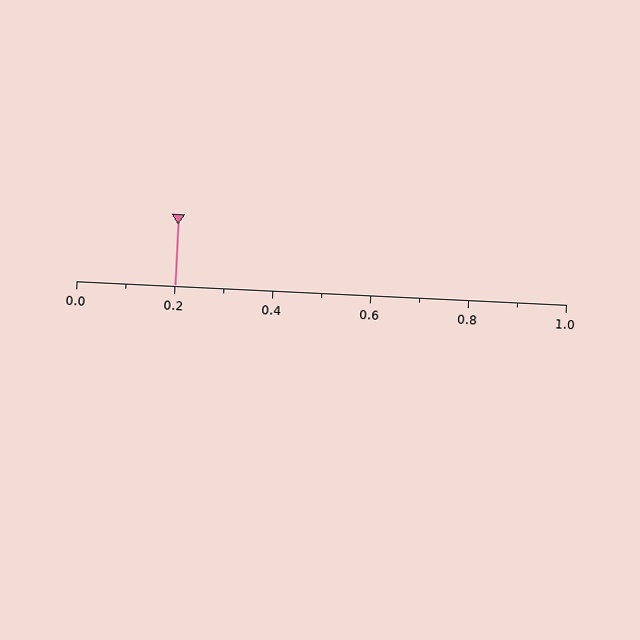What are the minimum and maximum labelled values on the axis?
The axis runs from 0.0 to 1.0.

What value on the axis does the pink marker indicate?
The marker indicates approximately 0.2.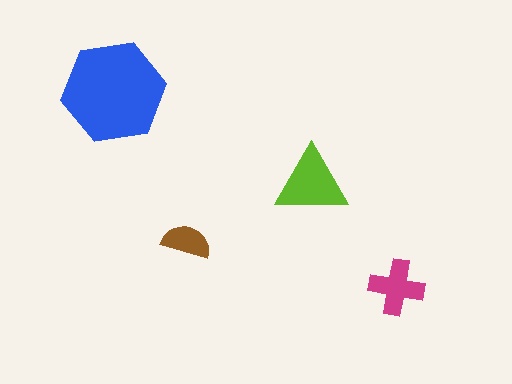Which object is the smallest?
The brown semicircle.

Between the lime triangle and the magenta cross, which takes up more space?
The lime triangle.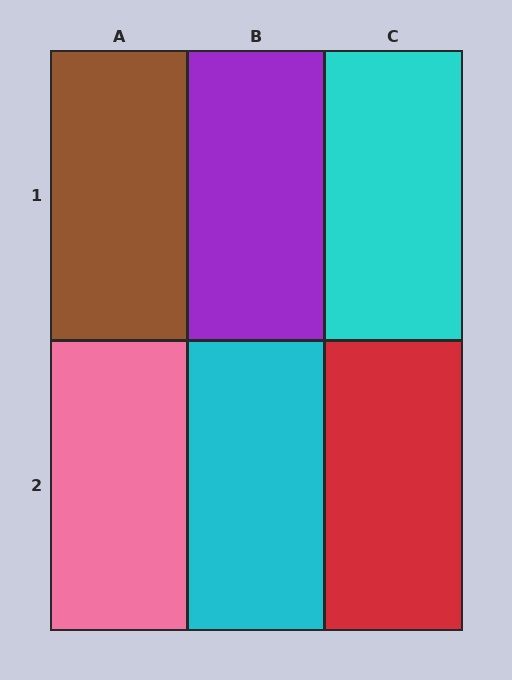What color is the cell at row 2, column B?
Cyan.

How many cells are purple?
1 cell is purple.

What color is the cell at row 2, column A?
Pink.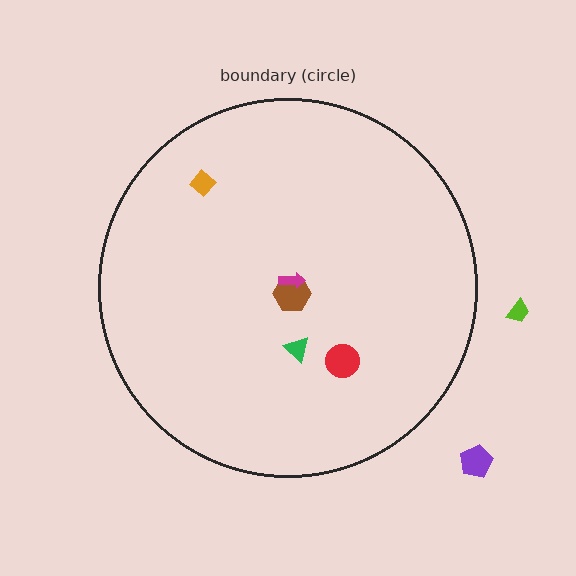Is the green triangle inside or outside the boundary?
Inside.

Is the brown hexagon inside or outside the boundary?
Inside.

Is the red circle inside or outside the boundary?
Inside.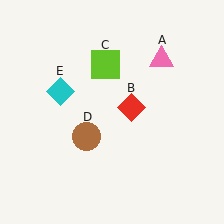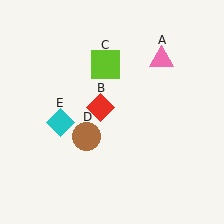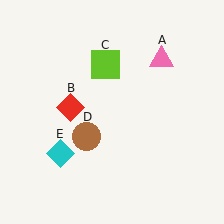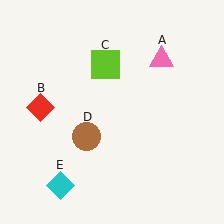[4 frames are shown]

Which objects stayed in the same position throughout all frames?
Pink triangle (object A) and lime square (object C) and brown circle (object D) remained stationary.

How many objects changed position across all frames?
2 objects changed position: red diamond (object B), cyan diamond (object E).